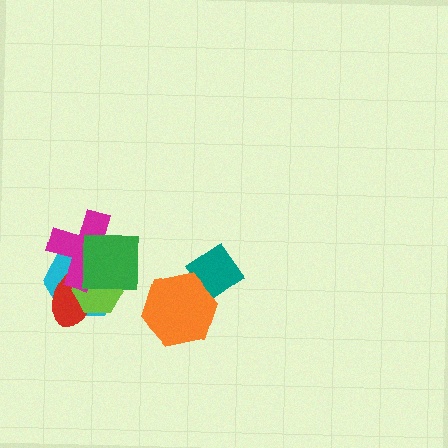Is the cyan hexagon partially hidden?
Yes, it is partially covered by another shape.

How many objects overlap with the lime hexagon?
4 objects overlap with the lime hexagon.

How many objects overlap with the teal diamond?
1 object overlaps with the teal diamond.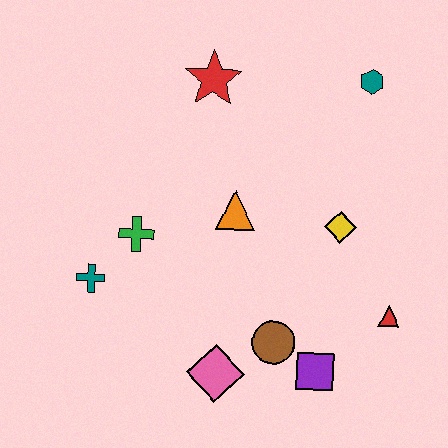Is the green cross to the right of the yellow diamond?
No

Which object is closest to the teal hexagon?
The yellow diamond is closest to the teal hexagon.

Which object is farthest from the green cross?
The teal hexagon is farthest from the green cross.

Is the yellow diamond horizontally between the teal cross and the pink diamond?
No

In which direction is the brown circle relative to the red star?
The brown circle is below the red star.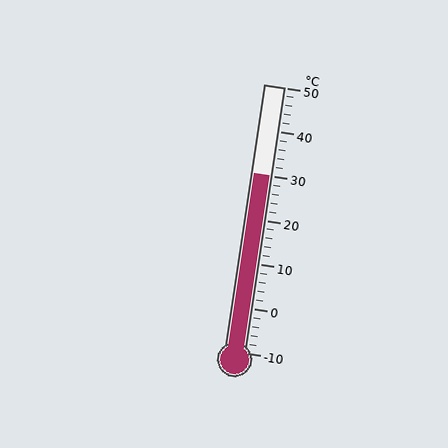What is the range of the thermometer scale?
The thermometer scale ranges from -10°C to 50°C.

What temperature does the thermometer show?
The thermometer shows approximately 30°C.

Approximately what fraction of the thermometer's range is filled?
The thermometer is filled to approximately 65% of its range.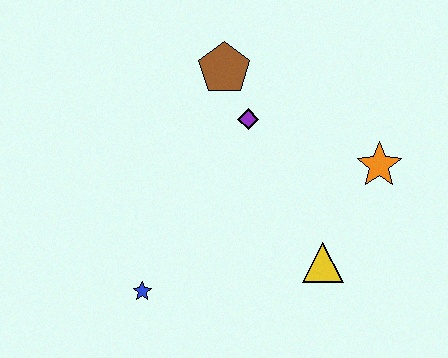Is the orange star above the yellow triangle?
Yes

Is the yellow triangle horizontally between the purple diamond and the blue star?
No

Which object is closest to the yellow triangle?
The orange star is closest to the yellow triangle.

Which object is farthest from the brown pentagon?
The blue star is farthest from the brown pentagon.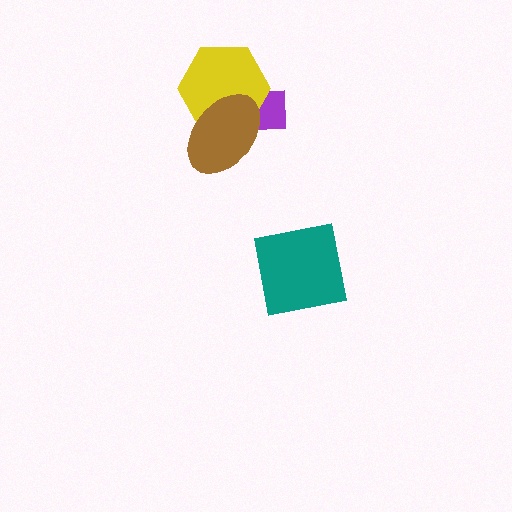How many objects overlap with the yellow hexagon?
2 objects overlap with the yellow hexagon.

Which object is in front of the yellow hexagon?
The brown ellipse is in front of the yellow hexagon.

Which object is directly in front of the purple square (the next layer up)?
The yellow hexagon is directly in front of the purple square.